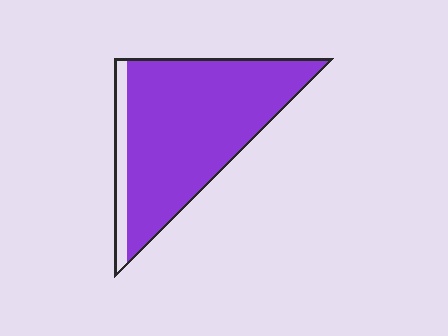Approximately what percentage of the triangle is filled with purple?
Approximately 90%.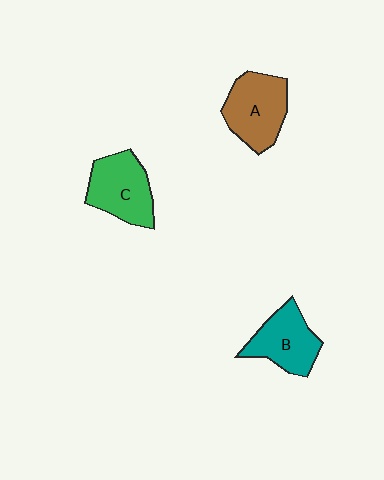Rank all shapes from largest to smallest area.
From largest to smallest: A (brown), C (green), B (teal).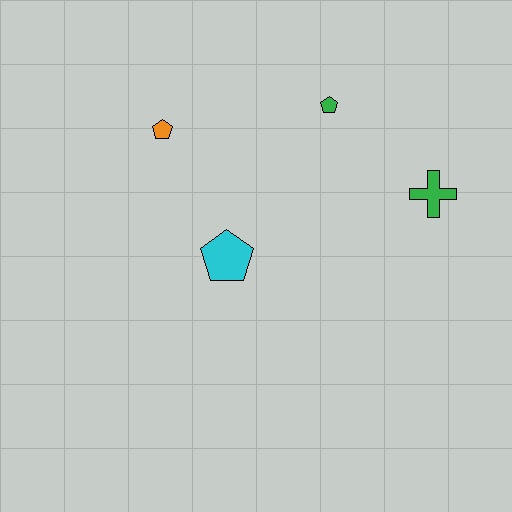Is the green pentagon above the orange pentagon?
Yes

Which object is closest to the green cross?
The green pentagon is closest to the green cross.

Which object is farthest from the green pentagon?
The cyan pentagon is farthest from the green pentagon.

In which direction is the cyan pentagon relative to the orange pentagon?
The cyan pentagon is below the orange pentagon.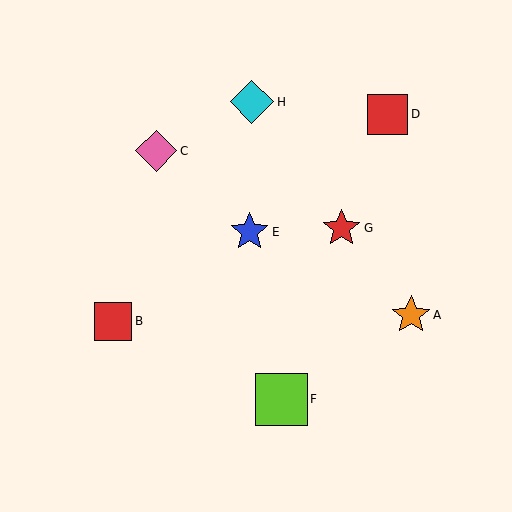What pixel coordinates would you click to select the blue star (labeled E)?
Click at (250, 232) to select the blue star E.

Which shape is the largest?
The lime square (labeled F) is the largest.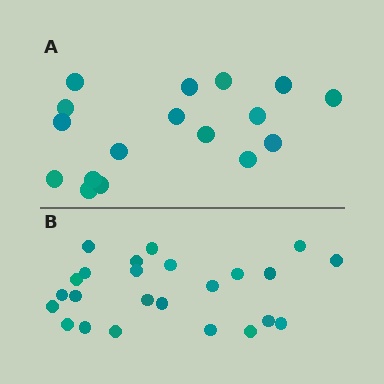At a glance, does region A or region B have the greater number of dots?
Region B (the bottom region) has more dots.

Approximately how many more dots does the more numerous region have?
Region B has roughly 8 or so more dots than region A.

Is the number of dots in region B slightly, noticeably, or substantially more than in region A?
Region B has noticeably more, but not dramatically so. The ratio is roughly 1.4 to 1.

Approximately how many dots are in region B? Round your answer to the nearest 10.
About 20 dots. (The exact count is 24, which rounds to 20.)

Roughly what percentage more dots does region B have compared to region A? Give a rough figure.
About 40% more.